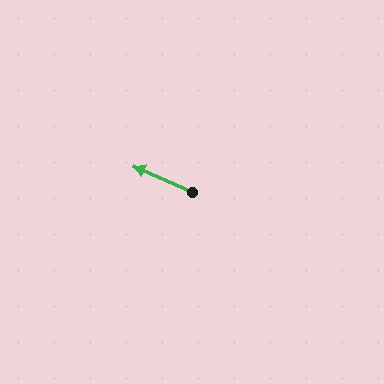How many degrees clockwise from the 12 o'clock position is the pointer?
Approximately 294 degrees.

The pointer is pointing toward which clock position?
Roughly 10 o'clock.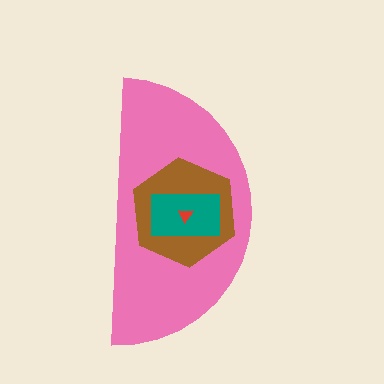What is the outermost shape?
The pink semicircle.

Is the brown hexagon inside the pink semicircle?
Yes.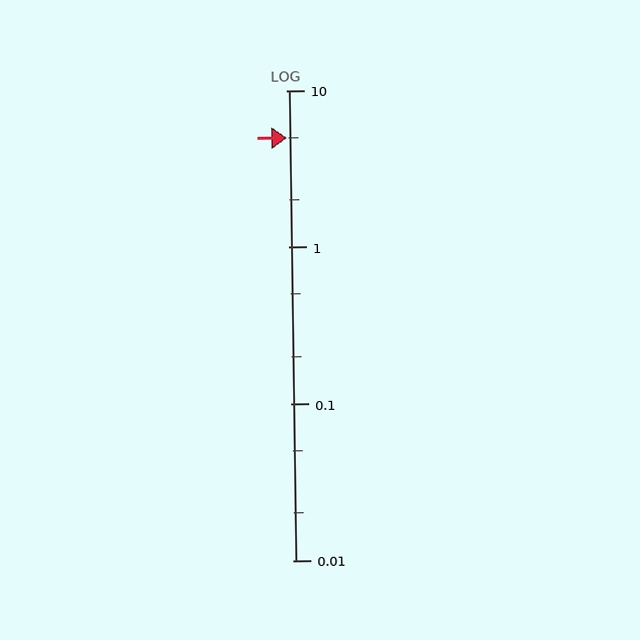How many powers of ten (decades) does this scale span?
The scale spans 3 decades, from 0.01 to 10.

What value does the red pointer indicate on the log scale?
The pointer indicates approximately 5.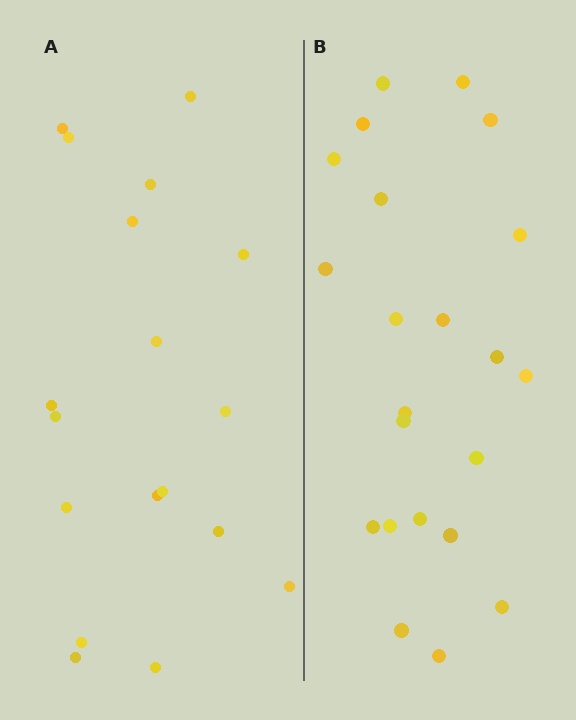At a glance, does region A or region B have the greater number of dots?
Region B (the right region) has more dots.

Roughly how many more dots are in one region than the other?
Region B has about 4 more dots than region A.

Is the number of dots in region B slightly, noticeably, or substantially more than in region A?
Region B has only slightly more — the two regions are fairly close. The ratio is roughly 1.2 to 1.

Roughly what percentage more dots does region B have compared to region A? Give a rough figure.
About 20% more.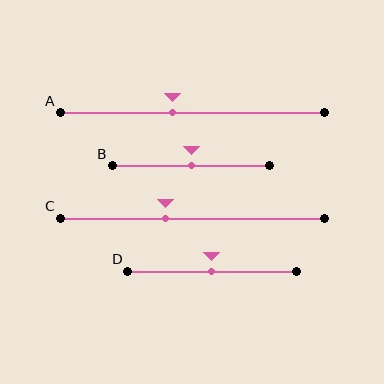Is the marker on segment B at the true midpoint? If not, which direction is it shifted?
Yes, the marker on segment B is at the true midpoint.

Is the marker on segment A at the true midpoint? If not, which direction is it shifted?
No, the marker on segment A is shifted to the left by about 7% of the segment length.